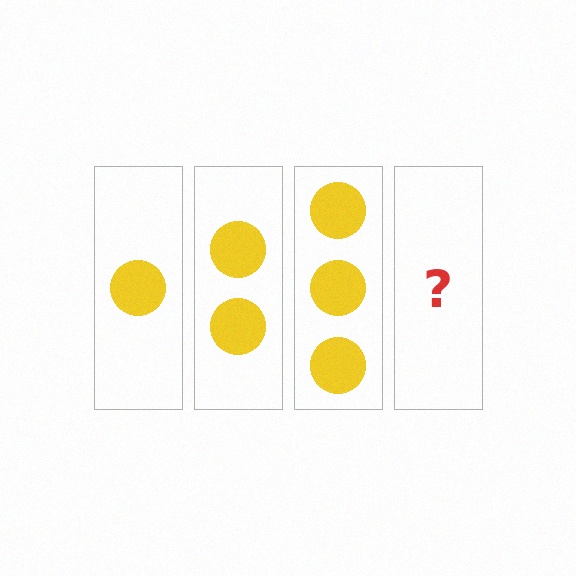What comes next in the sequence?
The next element should be 4 circles.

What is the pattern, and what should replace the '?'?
The pattern is that each step adds one more circle. The '?' should be 4 circles.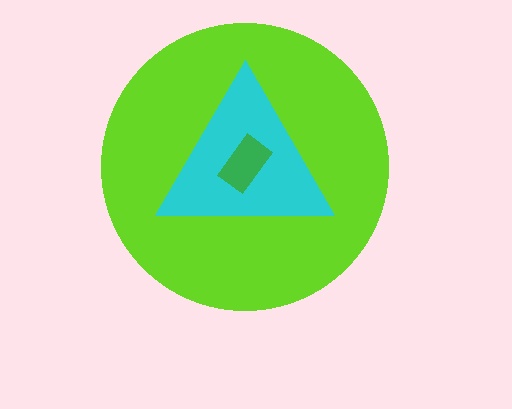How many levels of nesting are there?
3.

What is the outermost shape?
The lime circle.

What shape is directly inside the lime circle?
The cyan triangle.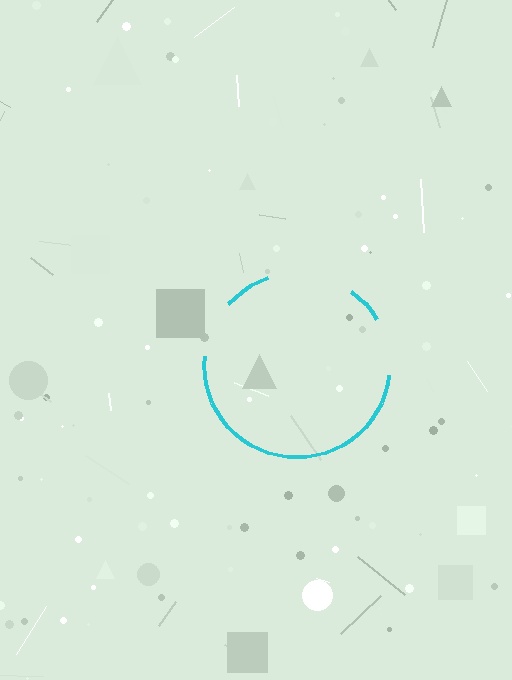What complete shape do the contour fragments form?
The contour fragments form a circle.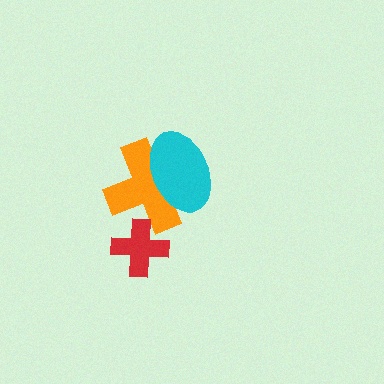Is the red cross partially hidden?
No, no other shape covers it.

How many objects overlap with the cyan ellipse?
1 object overlaps with the cyan ellipse.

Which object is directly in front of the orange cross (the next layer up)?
The cyan ellipse is directly in front of the orange cross.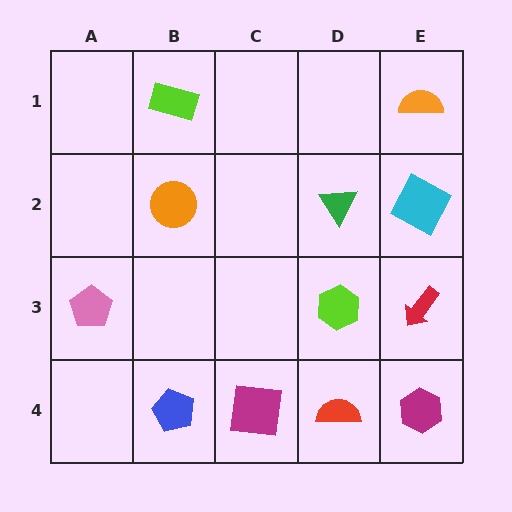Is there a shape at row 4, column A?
No, that cell is empty.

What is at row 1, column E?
An orange semicircle.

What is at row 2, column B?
An orange circle.